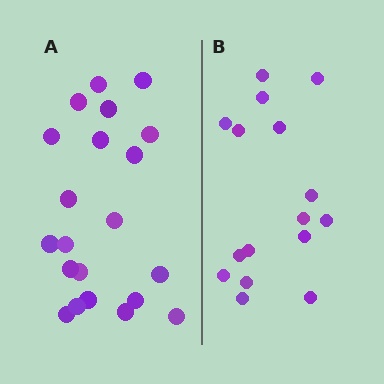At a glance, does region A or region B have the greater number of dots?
Region A (the left region) has more dots.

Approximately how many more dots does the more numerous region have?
Region A has about 5 more dots than region B.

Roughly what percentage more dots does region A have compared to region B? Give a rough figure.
About 30% more.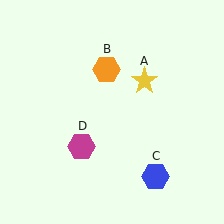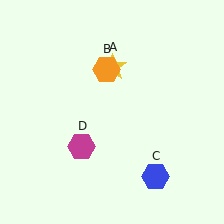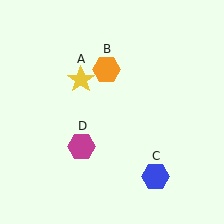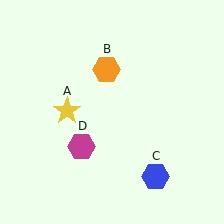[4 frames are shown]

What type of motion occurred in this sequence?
The yellow star (object A) rotated counterclockwise around the center of the scene.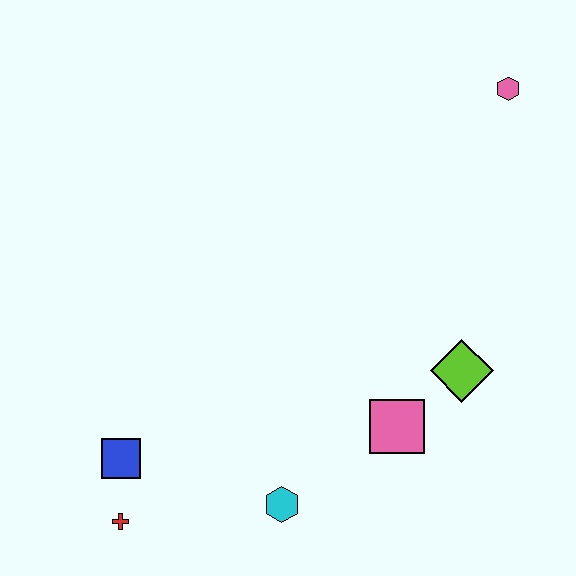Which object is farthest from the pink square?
The pink hexagon is farthest from the pink square.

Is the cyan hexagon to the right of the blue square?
Yes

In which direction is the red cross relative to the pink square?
The red cross is to the left of the pink square.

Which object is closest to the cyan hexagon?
The pink square is closest to the cyan hexagon.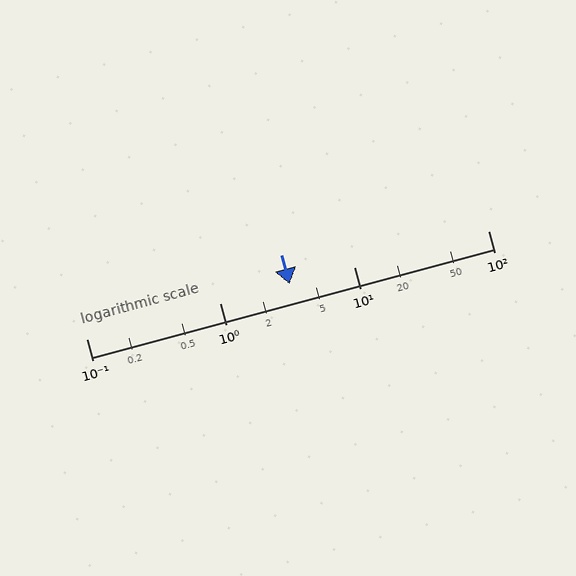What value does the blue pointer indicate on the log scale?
The pointer indicates approximately 3.3.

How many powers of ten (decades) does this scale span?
The scale spans 3 decades, from 0.1 to 100.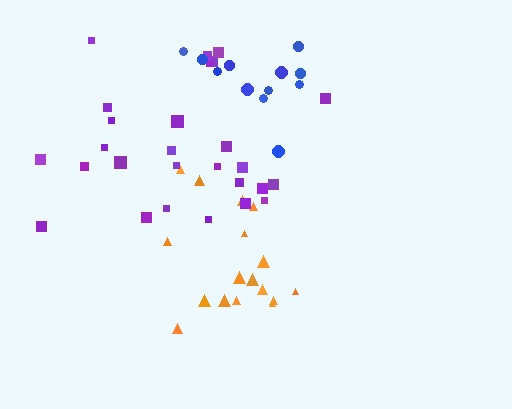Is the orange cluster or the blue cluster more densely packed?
Orange.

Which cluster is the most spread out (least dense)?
Purple.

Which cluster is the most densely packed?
Orange.